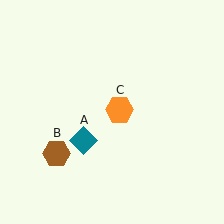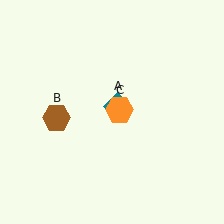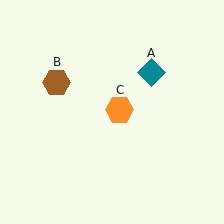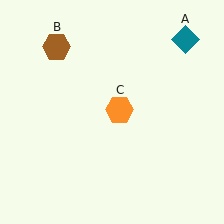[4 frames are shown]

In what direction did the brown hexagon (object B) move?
The brown hexagon (object B) moved up.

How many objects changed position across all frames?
2 objects changed position: teal diamond (object A), brown hexagon (object B).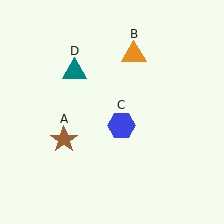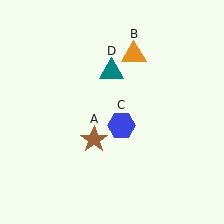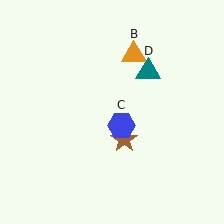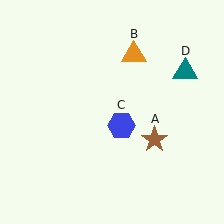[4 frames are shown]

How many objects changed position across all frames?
2 objects changed position: brown star (object A), teal triangle (object D).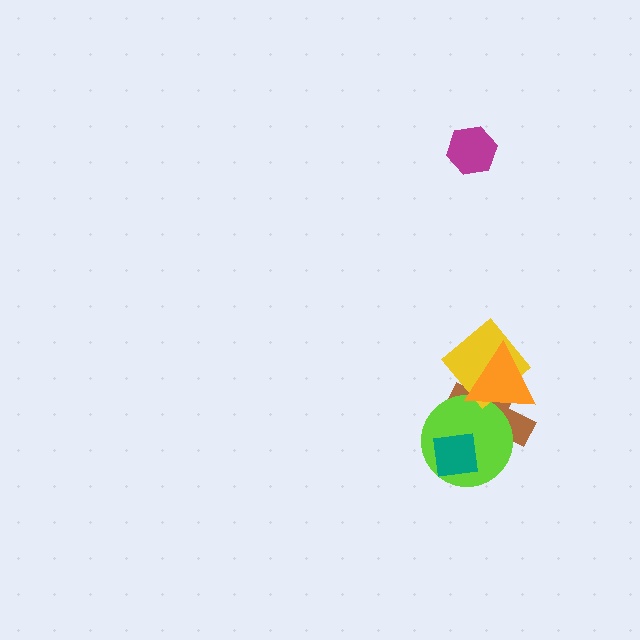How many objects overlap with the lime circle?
4 objects overlap with the lime circle.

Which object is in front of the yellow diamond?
The orange triangle is in front of the yellow diamond.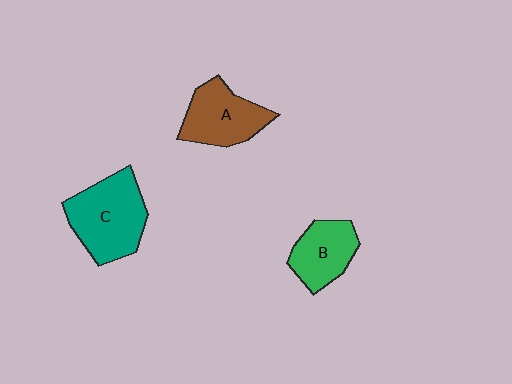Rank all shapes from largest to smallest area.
From largest to smallest: C (teal), A (brown), B (green).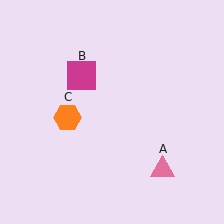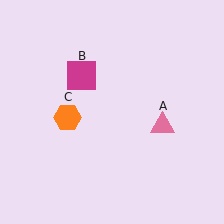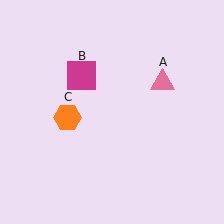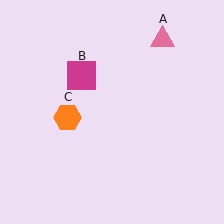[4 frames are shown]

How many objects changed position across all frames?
1 object changed position: pink triangle (object A).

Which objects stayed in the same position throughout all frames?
Magenta square (object B) and orange hexagon (object C) remained stationary.